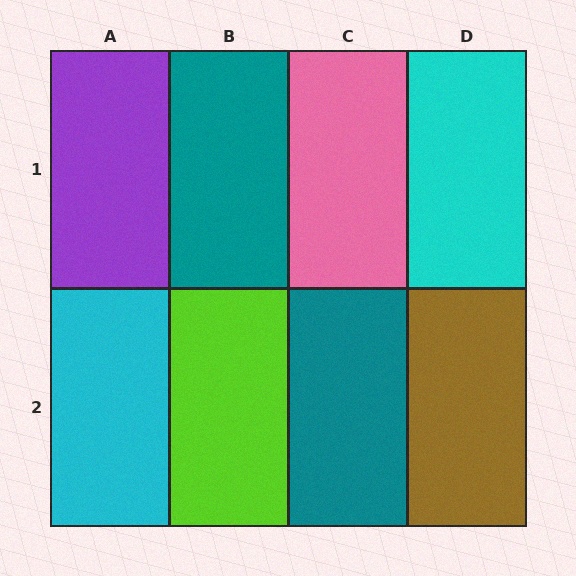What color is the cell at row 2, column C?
Teal.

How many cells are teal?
2 cells are teal.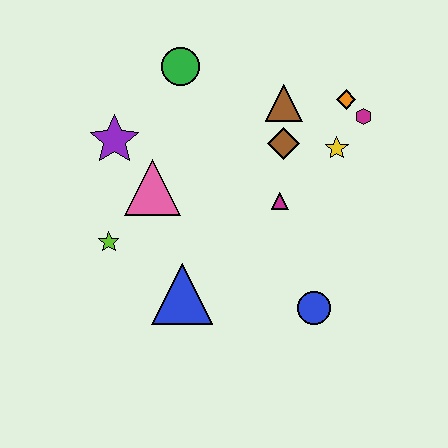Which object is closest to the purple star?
The pink triangle is closest to the purple star.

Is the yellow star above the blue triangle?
Yes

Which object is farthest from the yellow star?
The lime star is farthest from the yellow star.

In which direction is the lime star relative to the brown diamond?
The lime star is to the left of the brown diamond.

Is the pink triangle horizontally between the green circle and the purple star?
Yes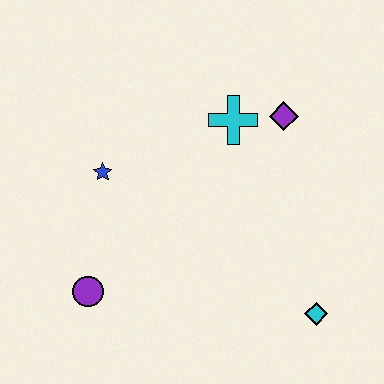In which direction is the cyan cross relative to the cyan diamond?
The cyan cross is above the cyan diamond.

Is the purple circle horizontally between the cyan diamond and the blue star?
No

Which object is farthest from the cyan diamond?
The blue star is farthest from the cyan diamond.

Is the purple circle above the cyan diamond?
Yes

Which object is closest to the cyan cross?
The purple diamond is closest to the cyan cross.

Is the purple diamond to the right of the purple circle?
Yes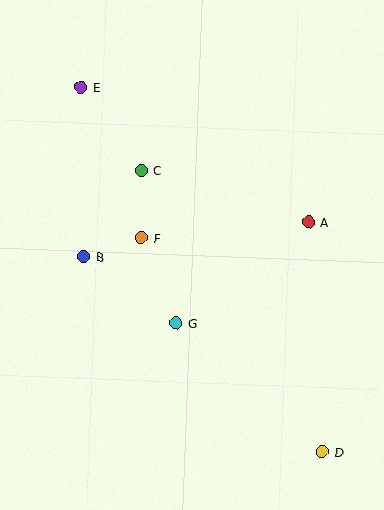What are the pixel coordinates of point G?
Point G is at (176, 323).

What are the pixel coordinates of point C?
Point C is at (141, 170).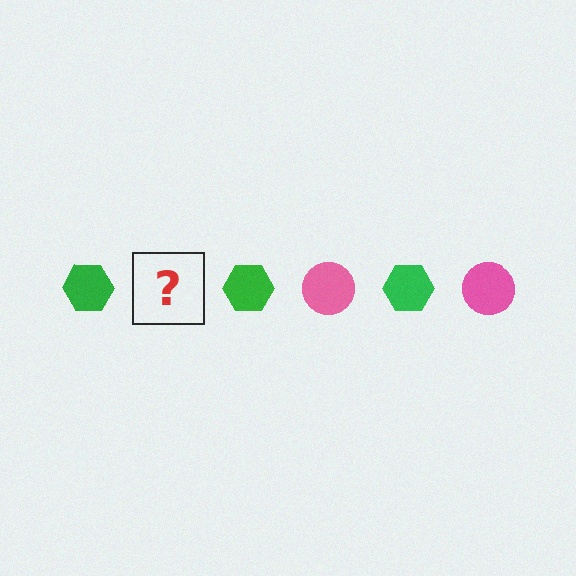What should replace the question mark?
The question mark should be replaced with a pink circle.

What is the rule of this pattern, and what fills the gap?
The rule is that the pattern alternates between green hexagon and pink circle. The gap should be filled with a pink circle.